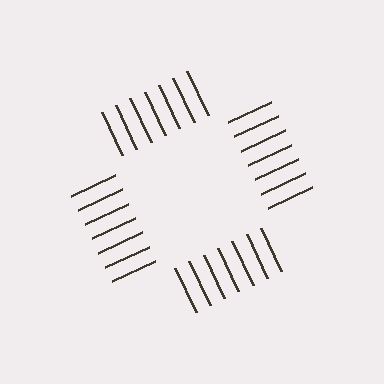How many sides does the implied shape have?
4 sides — the line-ends trace a square.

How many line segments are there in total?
28 — 7 along each of the 4 edges.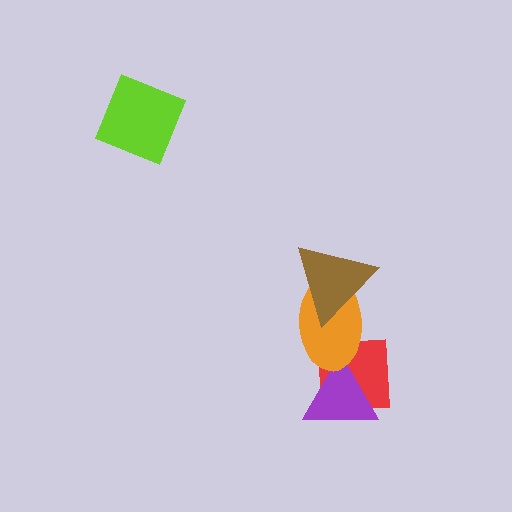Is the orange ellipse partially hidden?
Yes, it is partially covered by another shape.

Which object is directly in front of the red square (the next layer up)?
The purple triangle is directly in front of the red square.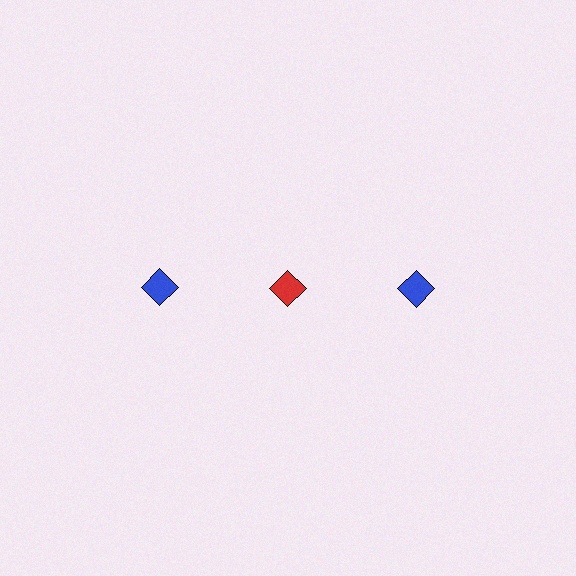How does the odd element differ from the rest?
It has a different color: red instead of blue.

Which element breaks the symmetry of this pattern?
The red diamond in the top row, second from left column breaks the symmetry. All other shapes are blue diamonds.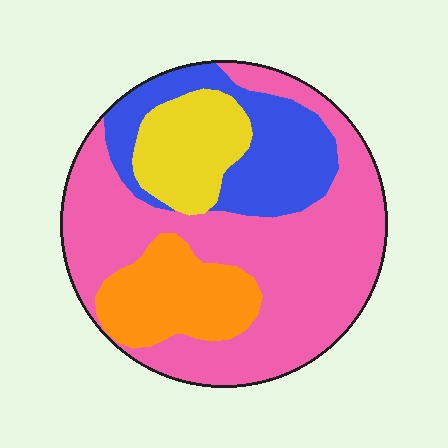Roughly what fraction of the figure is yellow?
Yellow covers around 15% of the figure.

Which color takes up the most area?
Pink, at roughly 55%.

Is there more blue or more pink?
Pink.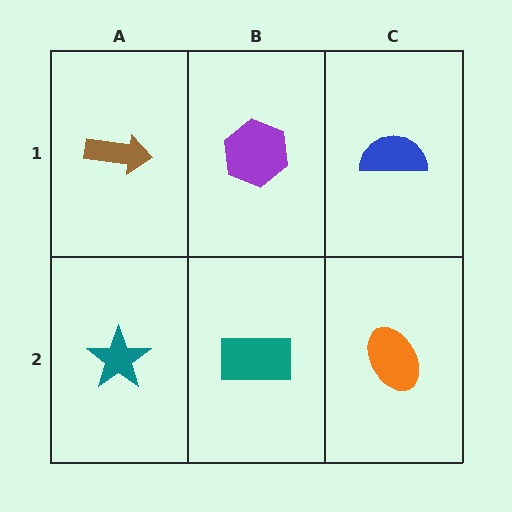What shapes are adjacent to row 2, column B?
A purple hexagon (row 1, column B), a teal star (row 2, column A), an orange ellipse (row 2, column C).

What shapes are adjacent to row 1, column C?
An orange ellipse (row 2, column C), a purple hexagon (row 1, column B).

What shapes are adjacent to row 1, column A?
A teal star (row 2, column A), a purple hexagon (row 1, column B).